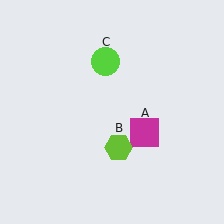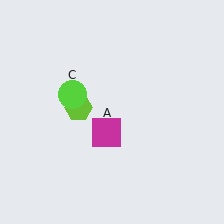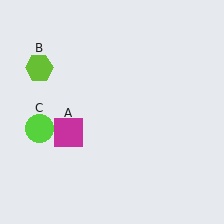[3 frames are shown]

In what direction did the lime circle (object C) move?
The lime circle (object C) moved down and to the left.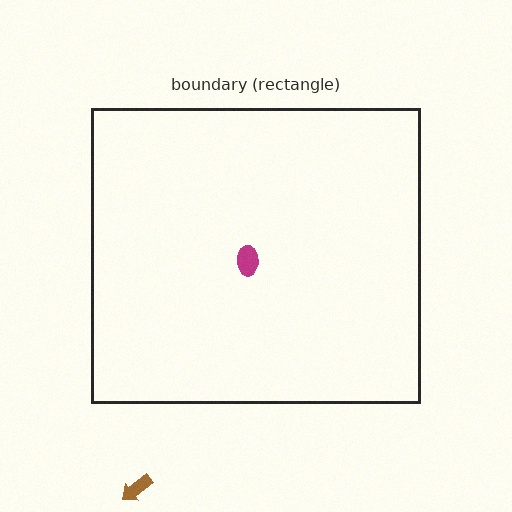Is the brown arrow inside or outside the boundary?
Outside.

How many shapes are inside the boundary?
1 inside, 1 outside.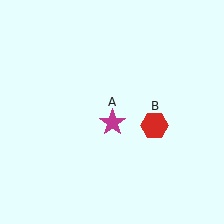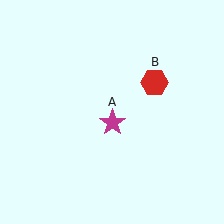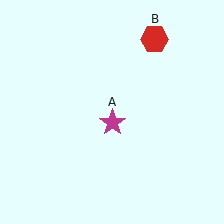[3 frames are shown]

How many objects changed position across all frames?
1 object changed position: red hexagon (object B).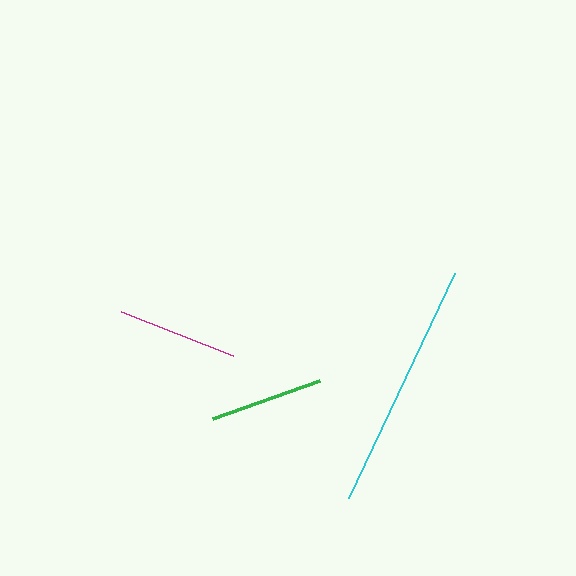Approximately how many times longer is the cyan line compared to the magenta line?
The cyan line is approximately 2.1 times the length of the magenta line.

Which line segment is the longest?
The cyan line is the longest at approximately 249 pixels.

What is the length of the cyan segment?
The cyan segment is approximately 249 pixels long.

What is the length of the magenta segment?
The magenta segment is approximately 120 pixels long.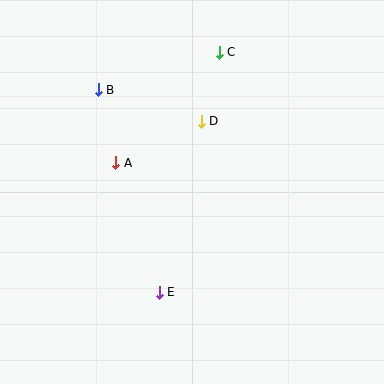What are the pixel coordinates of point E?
Point E is at (159, 292).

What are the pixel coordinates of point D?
Point D is at (201, 121).